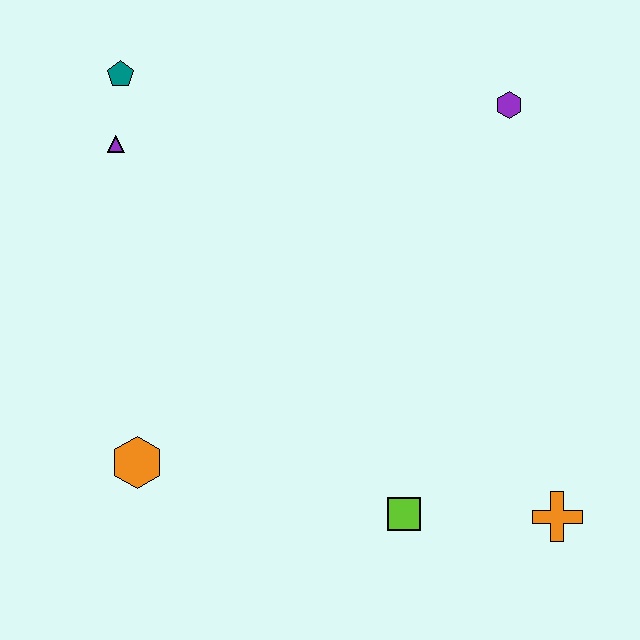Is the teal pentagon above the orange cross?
Yes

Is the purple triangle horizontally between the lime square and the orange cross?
No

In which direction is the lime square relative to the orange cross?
The lime square is to the left of the orange cross.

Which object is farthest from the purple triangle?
The orange cross is farthest from the purple triangle.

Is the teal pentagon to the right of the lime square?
No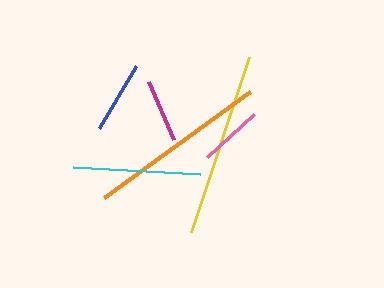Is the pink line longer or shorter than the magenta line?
The pink line is longer than the magenta line.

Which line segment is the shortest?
The magenta line is the shortest at approximately 63 pixels.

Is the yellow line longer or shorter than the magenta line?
The yellow line is longer than the magenta line.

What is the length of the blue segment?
The blue segment is approximately 72 pixels long.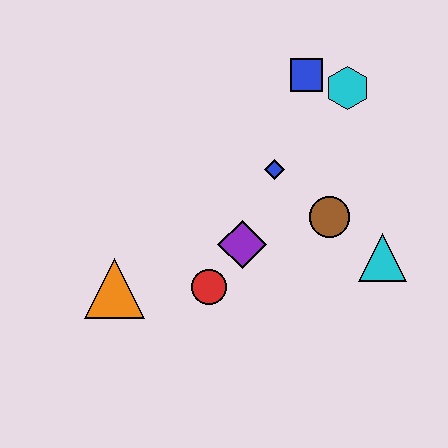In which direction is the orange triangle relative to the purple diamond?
The orange triangle is to the left of the purple diamond.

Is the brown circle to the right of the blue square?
Yes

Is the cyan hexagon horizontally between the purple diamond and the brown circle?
No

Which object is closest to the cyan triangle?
The brown circle is closest to the cyan triangle.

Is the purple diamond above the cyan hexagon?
No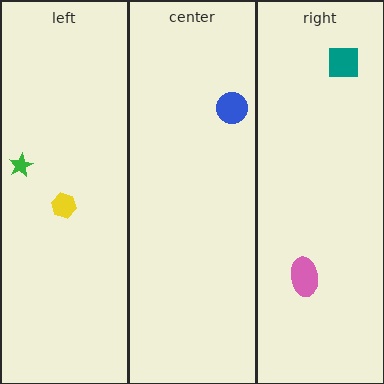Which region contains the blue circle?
The center region.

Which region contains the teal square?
The right region.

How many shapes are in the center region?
1.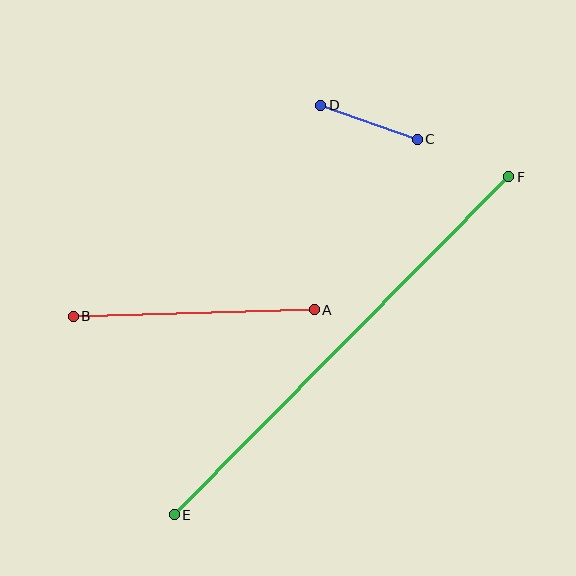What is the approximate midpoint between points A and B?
The midpoint is at approximately (194, 313) pixels.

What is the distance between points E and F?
The distance is approximately 476 pixels.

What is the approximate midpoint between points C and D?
The midpoint is at approximately (369, 122) pixels.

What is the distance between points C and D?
The distance is approximately 102 pixels.